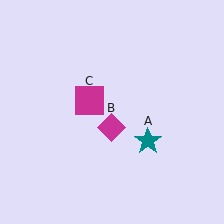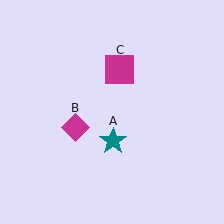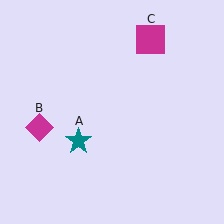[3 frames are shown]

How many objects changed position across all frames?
3 objects changed position: teal star (object A), magenta diamond (object B), magenta square (object C).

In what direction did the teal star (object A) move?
The teal star (object A) moved left.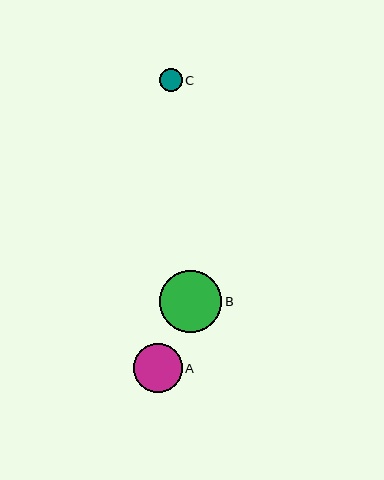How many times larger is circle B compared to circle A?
Circle B is approximately 1.3 times the size of circle A.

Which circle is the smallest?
Circle C is the smallest with a size of approximately 23 pixels.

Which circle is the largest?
Circle B is the largest with a size of approximately 63 pixels.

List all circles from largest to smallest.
From largest to smallest: B, A, C.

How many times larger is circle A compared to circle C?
Circle A is approximately 2.1 times the size of circle C.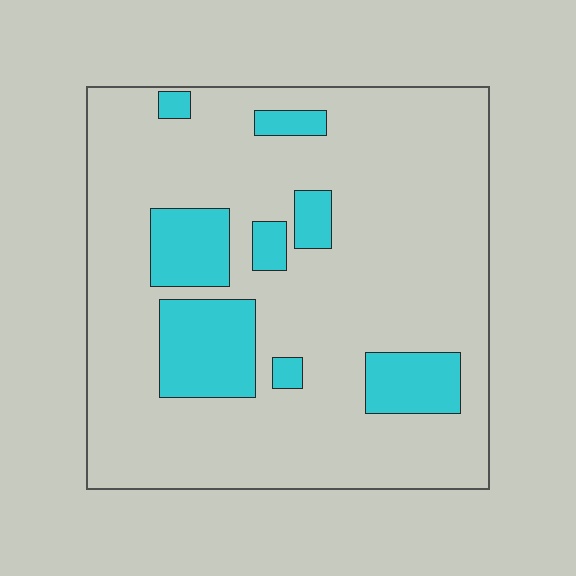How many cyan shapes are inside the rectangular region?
8.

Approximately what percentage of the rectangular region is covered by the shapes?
Approximately 20%.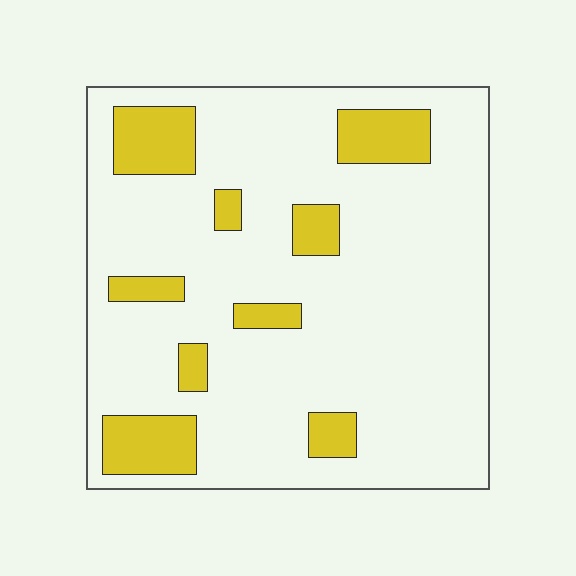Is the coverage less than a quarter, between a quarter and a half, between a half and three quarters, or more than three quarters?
Less than a quarter.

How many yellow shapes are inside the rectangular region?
9.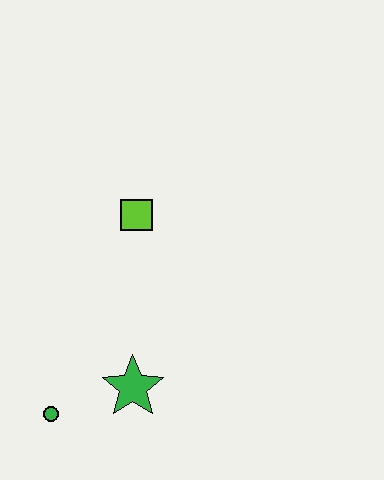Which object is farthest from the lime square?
The green circle is farthest from the lime square.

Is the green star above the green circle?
Yes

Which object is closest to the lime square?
The green star is closest to the lime square.